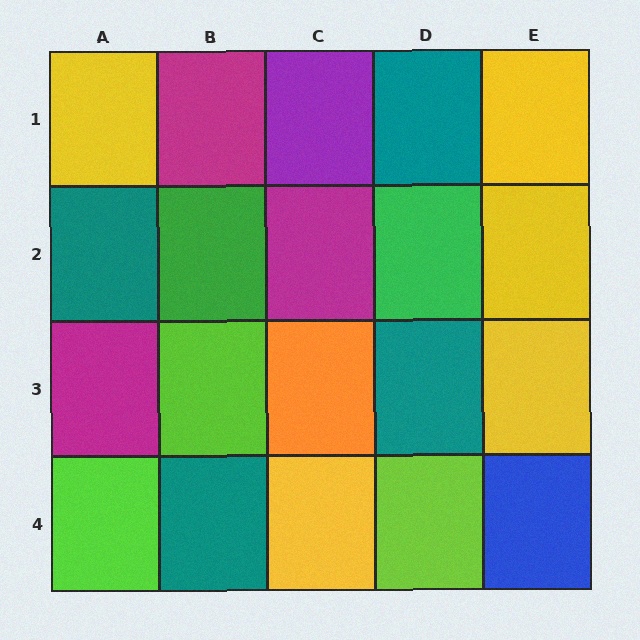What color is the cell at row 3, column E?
Yellow.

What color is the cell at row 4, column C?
Yellow.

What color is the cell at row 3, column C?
Orange.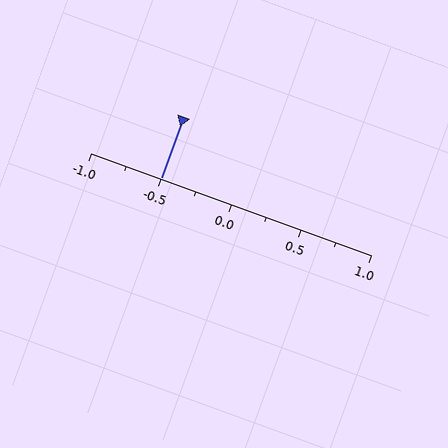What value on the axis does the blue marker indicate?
The marker indicates approximately -0.5.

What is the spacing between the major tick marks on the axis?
The major ticks are spaced 0.5 apart.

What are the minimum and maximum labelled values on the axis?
The axis runs from -1.0 to 1.0.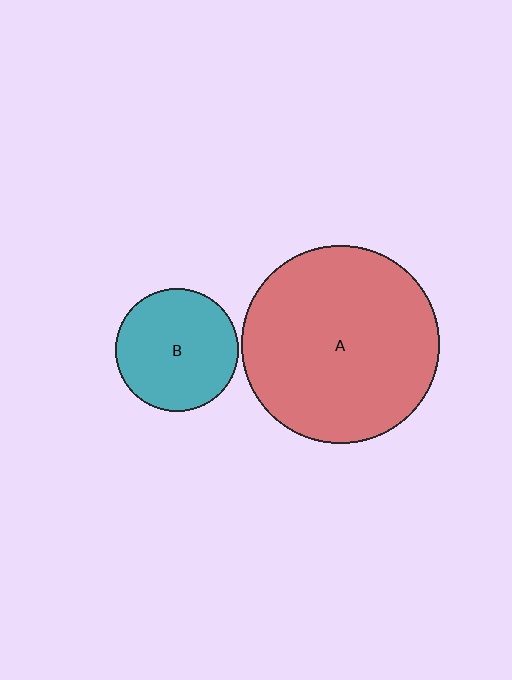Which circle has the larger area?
Circle A (red).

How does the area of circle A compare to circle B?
Approximately 2.6 times.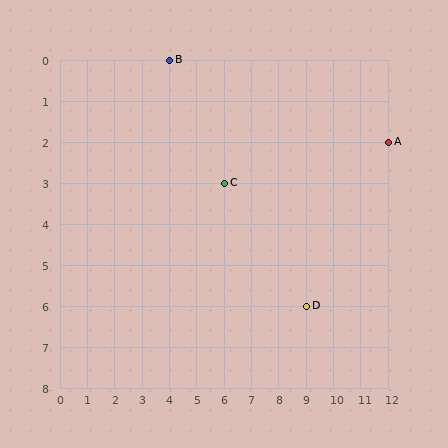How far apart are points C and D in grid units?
Points C and D are 3 columns and 3 rows apart (about 4.2 grid units diagonally).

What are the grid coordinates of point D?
Point D is at grid coordinates (9, 6).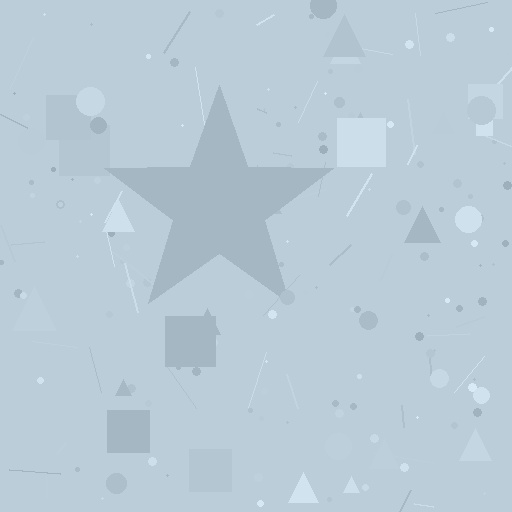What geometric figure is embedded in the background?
A star is embedded in the background.